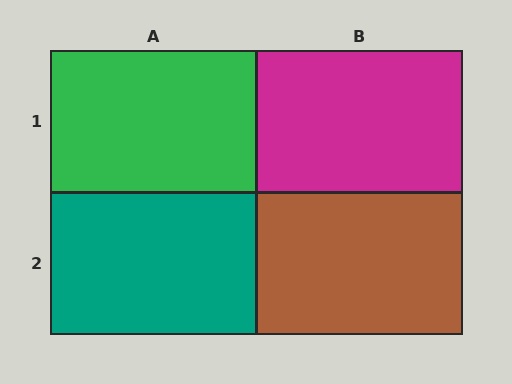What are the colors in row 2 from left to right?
Teal, brown.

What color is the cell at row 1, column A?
Green.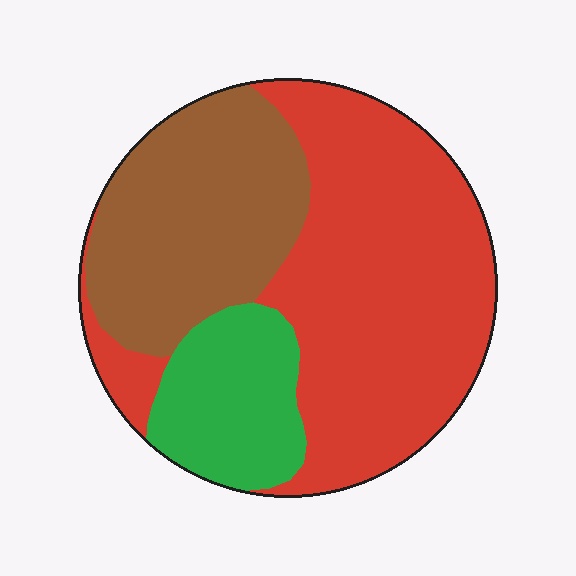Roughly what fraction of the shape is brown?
Brown covers about 30% of the shape.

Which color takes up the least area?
Green, at roughly 15%.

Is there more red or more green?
Red.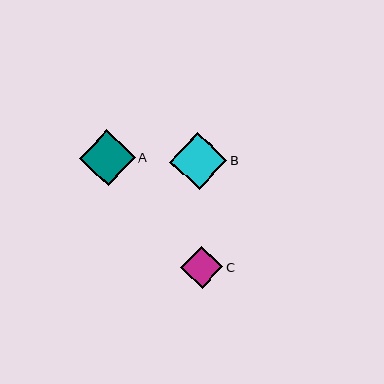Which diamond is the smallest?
Diamond C is the smallest with a size of approximately 43 pixels.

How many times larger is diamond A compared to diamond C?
Diamond A is approximately 1.3 times the size of diamond C.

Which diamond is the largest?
Diamond B is the largest with a size of approximately 57 pixels.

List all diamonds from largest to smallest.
From largest to smallest: B, A, C.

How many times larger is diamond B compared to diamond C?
Diamond B is approximately 1.3 times the size of diamond C.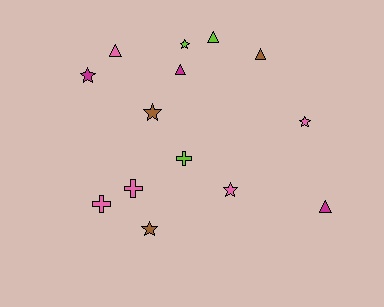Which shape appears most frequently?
Star, with 6 objects.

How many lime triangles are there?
There is 1 lime triangle.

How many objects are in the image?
There are 14 objects.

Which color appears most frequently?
Pink, with 5 objects.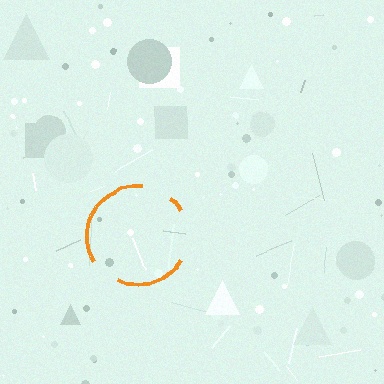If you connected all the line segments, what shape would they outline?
They would outline a circle.